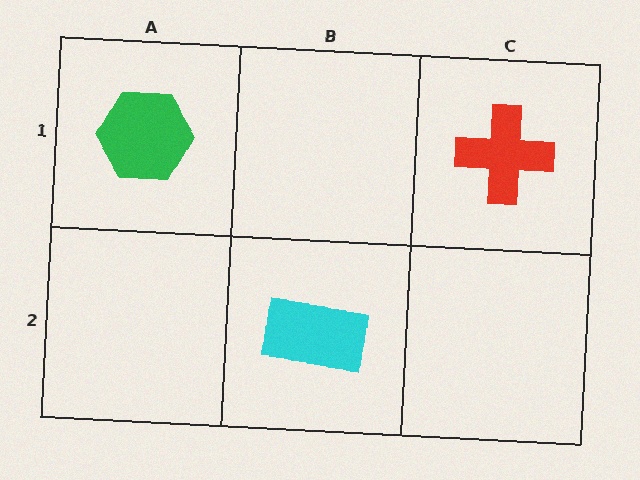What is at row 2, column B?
A cyan rectangle.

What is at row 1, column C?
A red cross.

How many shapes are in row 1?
2 shapes.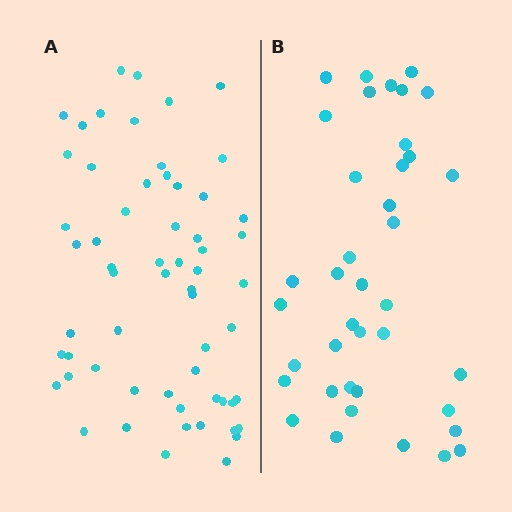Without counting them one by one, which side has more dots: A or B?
Region A (the left region) has more dots.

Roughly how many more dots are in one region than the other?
Region A has approximately 20 more dots than region B.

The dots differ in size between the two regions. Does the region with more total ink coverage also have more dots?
No. Region B has more total ink coverage because its dots are larger, but region A actually contains more individual dots. Total area can be misleading — the number of items is what matters here.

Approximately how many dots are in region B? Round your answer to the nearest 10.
About 40 dots. (The exact count is 39, which rounds to 40.)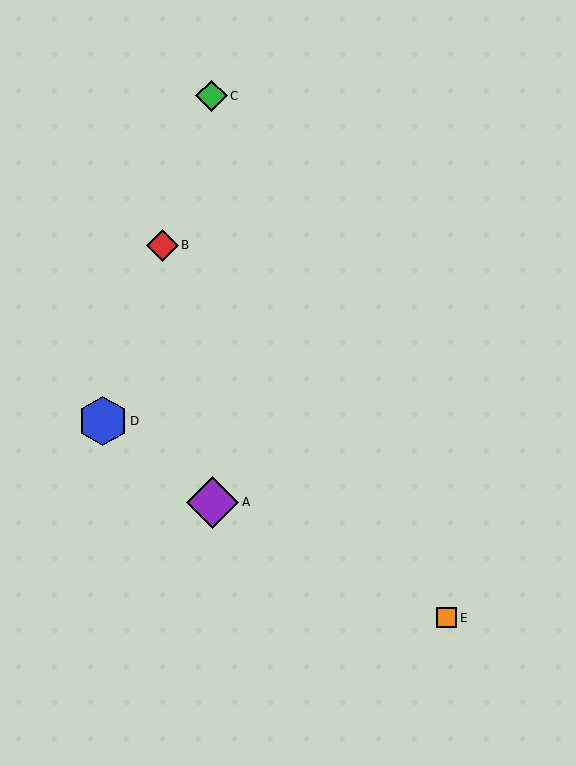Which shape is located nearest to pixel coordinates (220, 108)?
The green diamond (labeled C) at (211, 96) is nearest to that location.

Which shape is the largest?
The purple diamond (labeled A) is the largest.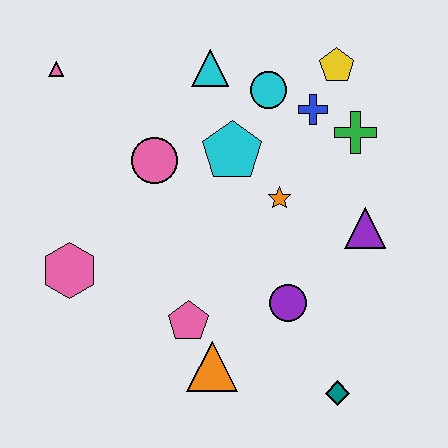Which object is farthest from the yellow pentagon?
The pink hexagon is farthest from the yellow pentagon.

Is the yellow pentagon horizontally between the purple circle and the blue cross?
No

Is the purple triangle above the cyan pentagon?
No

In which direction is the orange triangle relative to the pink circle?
The orange triangle is below the pink circle.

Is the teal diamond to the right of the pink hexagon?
Yes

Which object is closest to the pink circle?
The cyan pentagon is closest to the pink circle.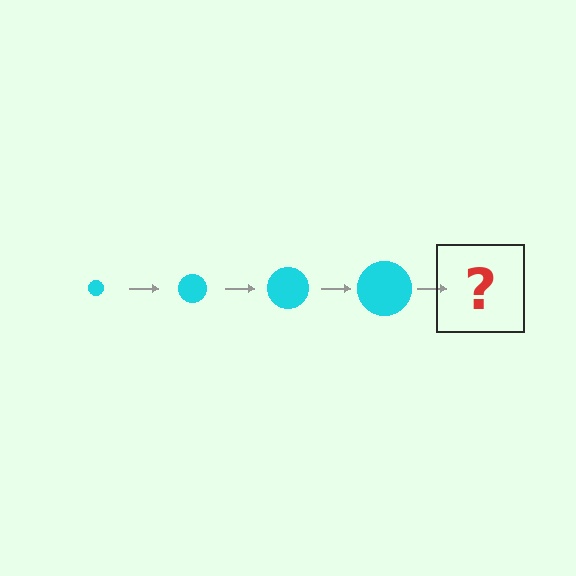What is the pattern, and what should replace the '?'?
The pattern is that the circle gets progressively larger each step. The '?' should be a cyan circle, larger than the previous one.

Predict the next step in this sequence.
The next step is a cyan circle, larger than the previous one.